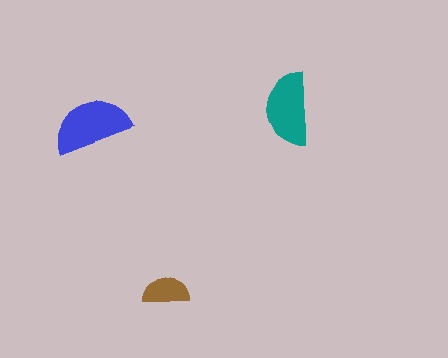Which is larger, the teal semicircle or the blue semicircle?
The blue one.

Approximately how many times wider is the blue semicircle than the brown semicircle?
About 1.5 times wider.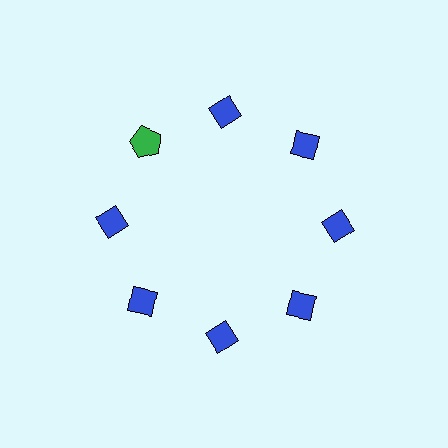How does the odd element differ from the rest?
It differs in both color (green instead of blue) and shape (pentagon instead of diamond).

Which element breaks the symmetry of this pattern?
The green pentagon at roughly the 10 o'clock position breaks the symmetry. All other shapes are blue diamonds.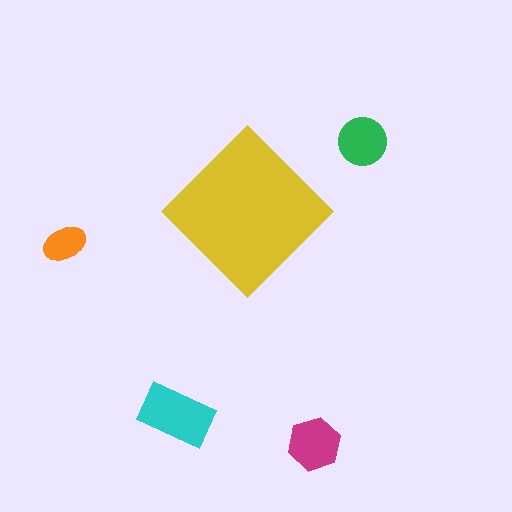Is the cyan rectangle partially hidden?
No, the cyan rectangle is fully visible.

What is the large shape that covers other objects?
A yellow diamond.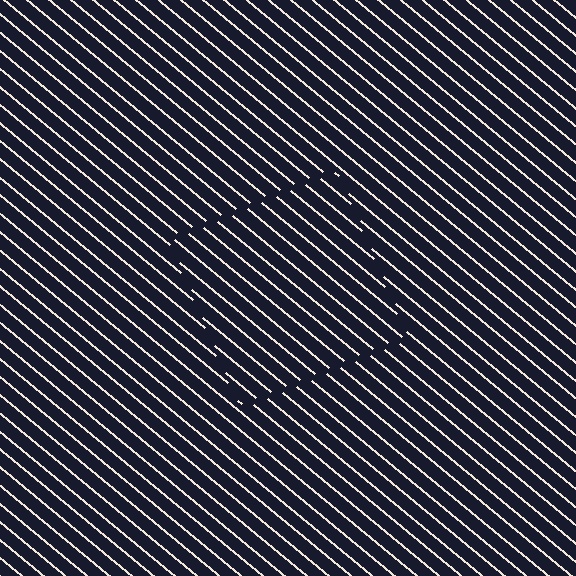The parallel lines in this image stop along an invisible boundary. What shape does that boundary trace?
An illusory square. The interior of the shape contains the same grating, shifted by half a period — the contour is defined by the phase discontinuity where line-ends from the inner and outer gratings abut.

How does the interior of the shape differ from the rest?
The interior of the shape contains the same grating, shifted by half a period — the contour is defined by the phase discontinuity where line-ends from the inner and outer gratings abut.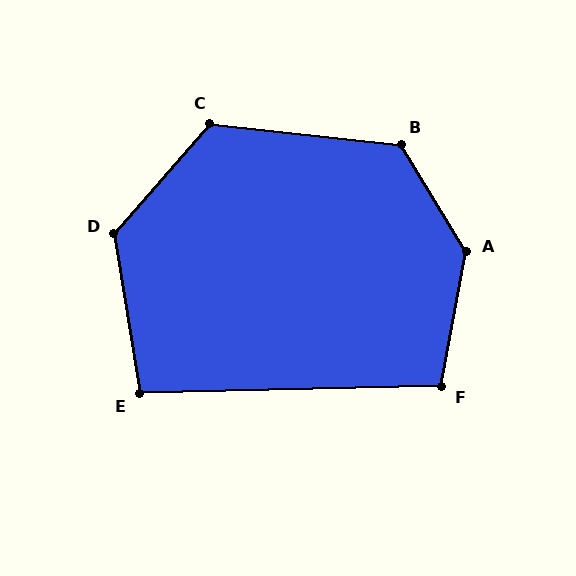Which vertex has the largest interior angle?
A, at approximately 138 degrees.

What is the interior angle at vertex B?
Approximately 128 degrees (obtuse).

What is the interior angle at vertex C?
Approximately 124 degrees (obtuse).